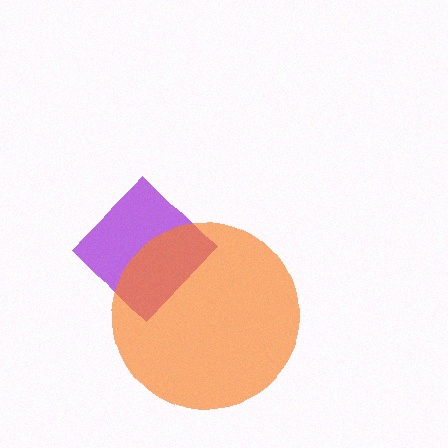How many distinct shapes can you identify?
There are 2 distinct shapes: a purple diamond, an orange circle.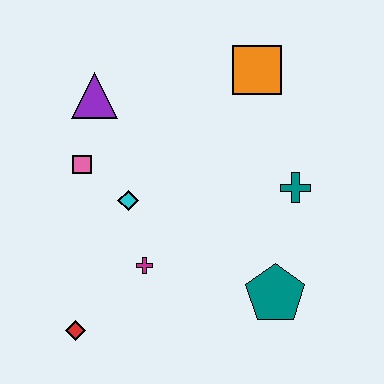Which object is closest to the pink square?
The cyan diamond is closest to the pink square.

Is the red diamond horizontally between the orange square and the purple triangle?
No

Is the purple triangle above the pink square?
Yes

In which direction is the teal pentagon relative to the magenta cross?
The teal pentagon is to the right of the magenta cross.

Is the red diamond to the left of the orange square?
Yes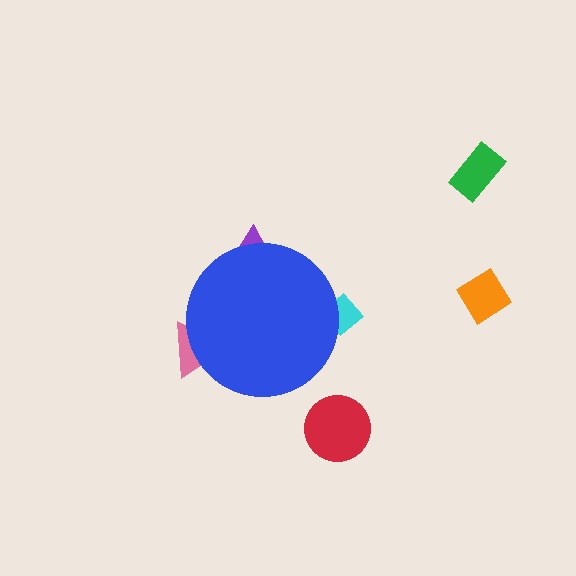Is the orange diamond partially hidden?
No, the orange diamond is fully visible.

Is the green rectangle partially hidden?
No, the green rectangle is fully visible.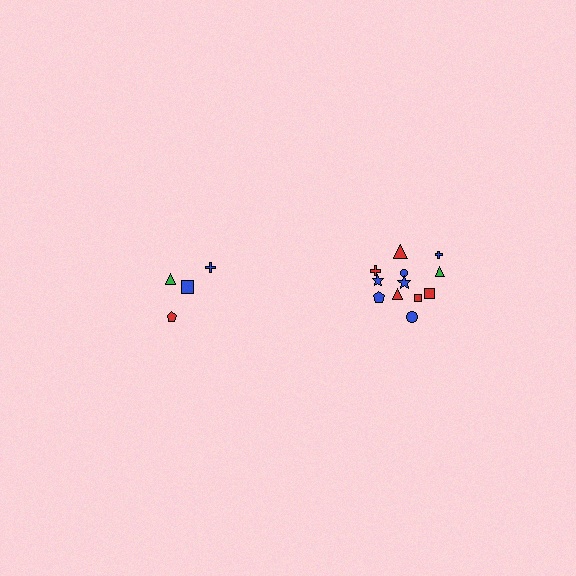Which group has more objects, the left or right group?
The right group.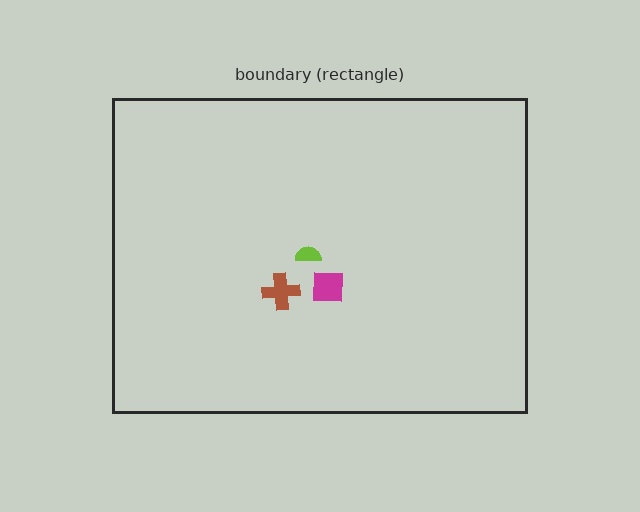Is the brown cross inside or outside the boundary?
Inside.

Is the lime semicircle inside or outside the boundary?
Inside.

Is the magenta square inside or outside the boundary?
Inside.